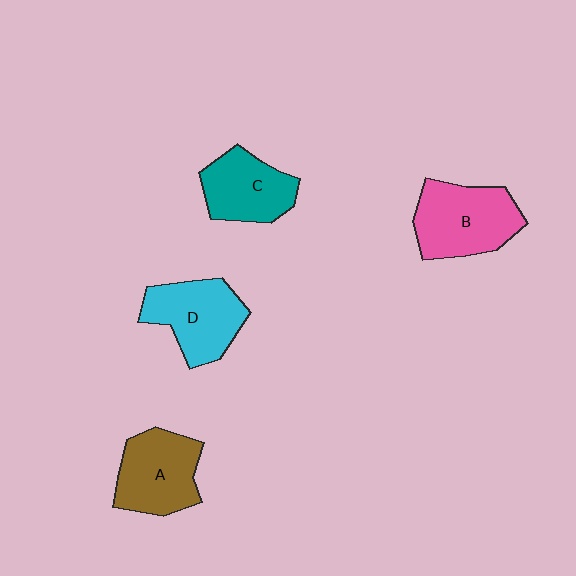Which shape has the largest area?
Shape B (pink).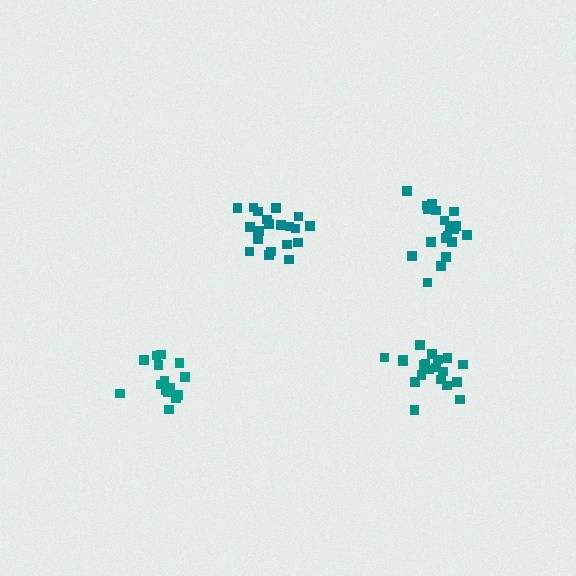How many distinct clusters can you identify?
There are 4 distinct clusters.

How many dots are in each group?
Group 1: 21 dots, Group 2: 19 dots, Group 3: 15 dots, Group 4: 21 dots (76 total).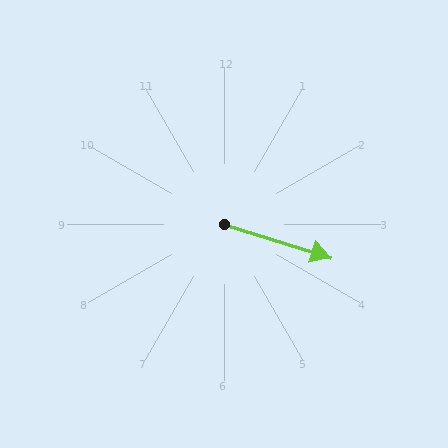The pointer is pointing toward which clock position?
Roughly 4 o'clock.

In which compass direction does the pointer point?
East.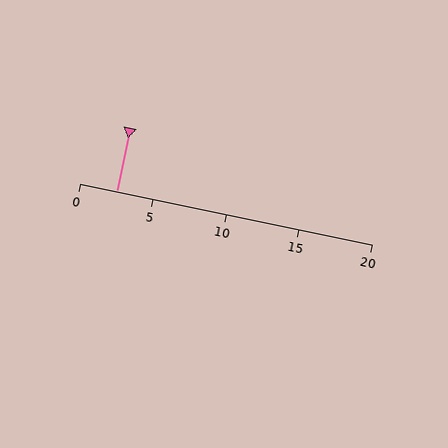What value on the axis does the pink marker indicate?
The marker indicates approximately 2.5.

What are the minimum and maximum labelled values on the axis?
The axis runs from 0 to 20.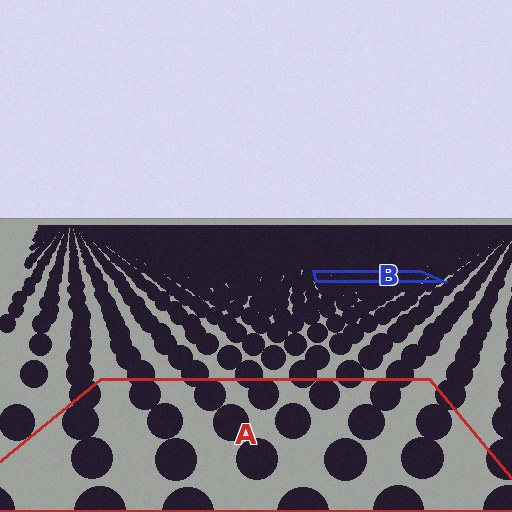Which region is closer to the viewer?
Region A is closer. The texture elements there are larger and more spread out.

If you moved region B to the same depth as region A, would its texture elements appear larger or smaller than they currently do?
They would appear larger. At a closer depth, the same texture elements are projected at a bigger on-screen size.